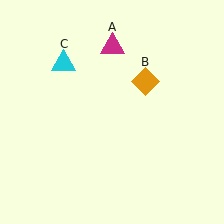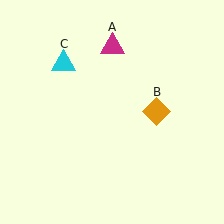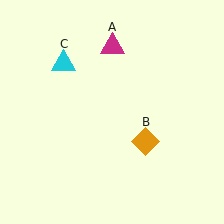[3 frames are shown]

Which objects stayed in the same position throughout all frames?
Magenta triangle (object A) and cyan triangle (object C) remained stationary.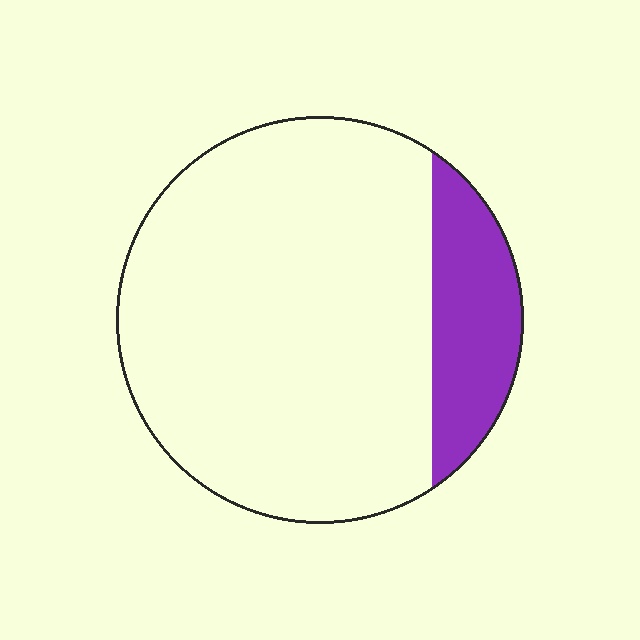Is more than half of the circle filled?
No.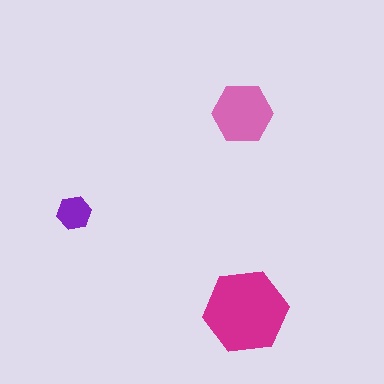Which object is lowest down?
The magenta hexagon is bottommost.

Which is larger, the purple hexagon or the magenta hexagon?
The magenta one.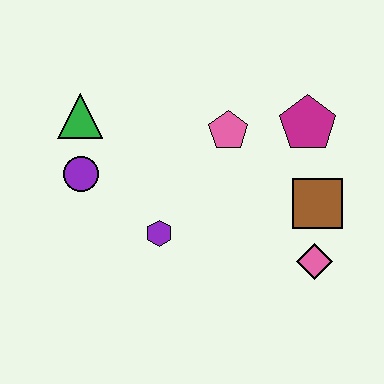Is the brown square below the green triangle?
Yes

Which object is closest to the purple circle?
The green triangle is closest to the purple circle.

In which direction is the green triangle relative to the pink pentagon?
The green triangle is to the left of the pink pentagon.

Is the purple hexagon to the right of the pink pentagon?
No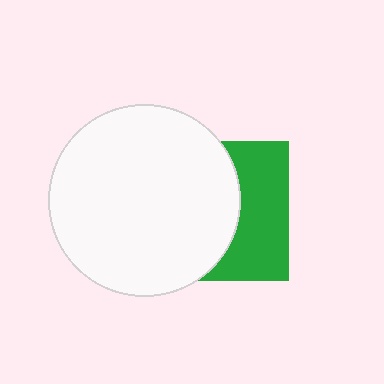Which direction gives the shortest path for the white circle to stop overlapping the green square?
Moving left gives the shortest separation.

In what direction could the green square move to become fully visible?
The green square could move right. That would shift it out from behind the white circle entirely.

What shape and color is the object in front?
The object in front is a white circle.